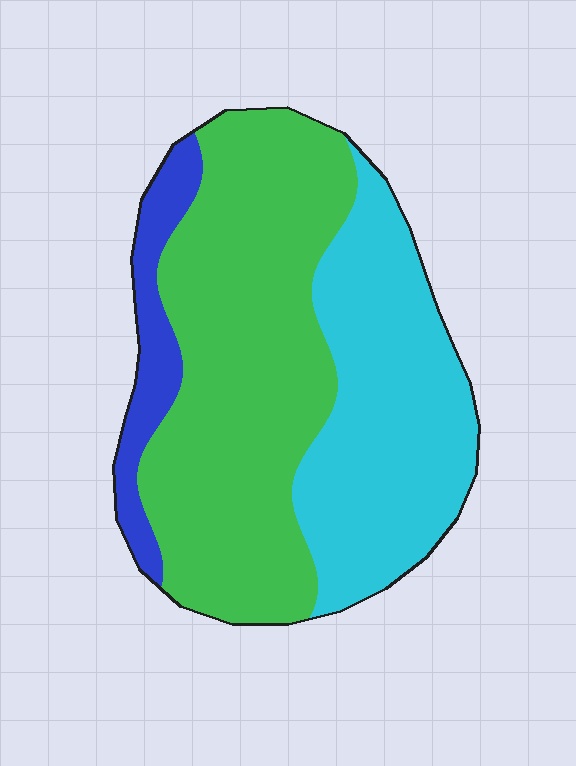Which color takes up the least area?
Blue, at roughly 10%.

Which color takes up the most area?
Green, at roughly 55%.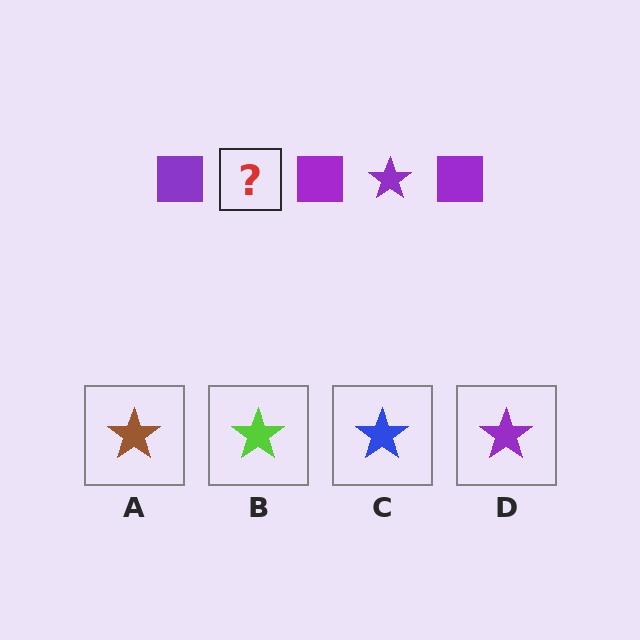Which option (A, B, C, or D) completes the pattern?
D.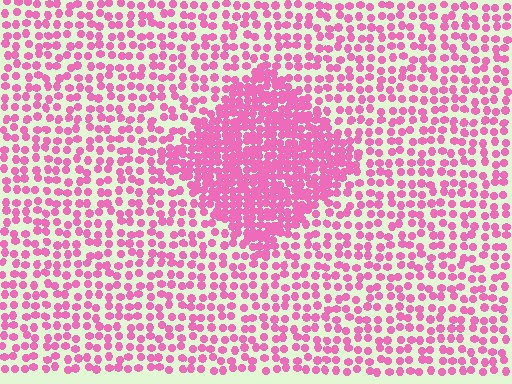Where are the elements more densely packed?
The elements are more densely packed inside the diamond boundary.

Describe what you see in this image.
The image contains small pink elements arranged at two different densities. A diamond-shaped region is visible where the elements are more densely packed than the surrounding area.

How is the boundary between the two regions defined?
The boundary is defined by a change in element density (approximately 2.3x ratio). All elements are the same color, size, and shape.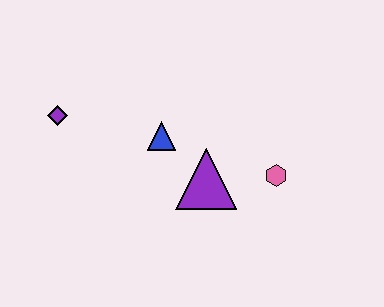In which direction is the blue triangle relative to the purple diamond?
The blue triangle is to the right of the purple diamond.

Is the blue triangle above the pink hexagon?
Yes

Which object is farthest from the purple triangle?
The purple diamond is farthest from the purple triangle.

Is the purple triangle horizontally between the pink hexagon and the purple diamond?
Yes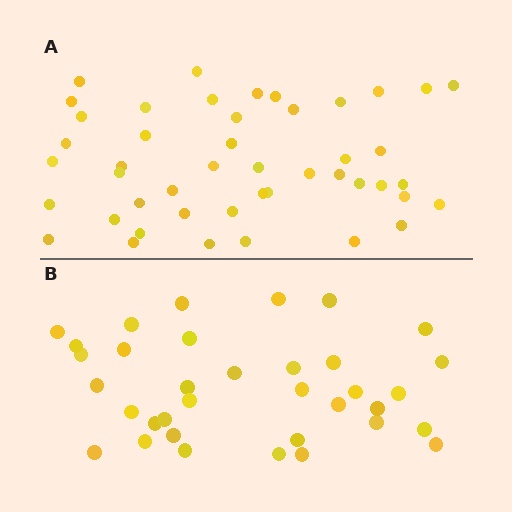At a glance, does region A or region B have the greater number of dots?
Region A (the top region) has more dots.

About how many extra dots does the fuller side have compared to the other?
Region A has roughly 12 or so more dots than region B.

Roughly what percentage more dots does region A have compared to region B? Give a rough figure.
About 30% more.